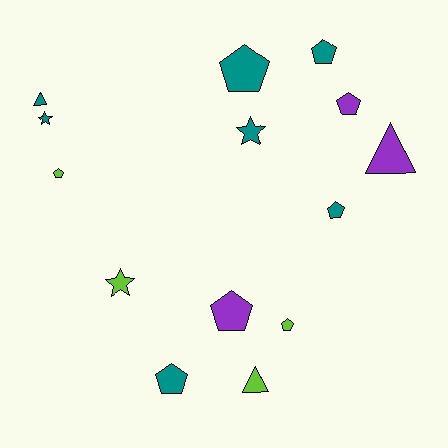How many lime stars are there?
There is 1 lime star.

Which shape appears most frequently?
Pentagon, with 8 objects.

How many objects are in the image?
There are 14 objects.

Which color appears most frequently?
Teal, with 7 objects.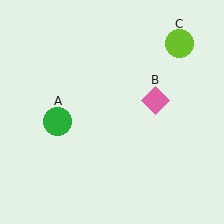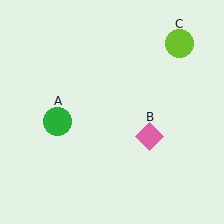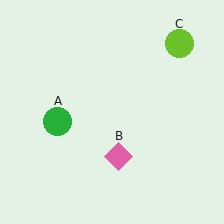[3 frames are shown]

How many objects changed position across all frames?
1 object changed position: pink diamond (object B).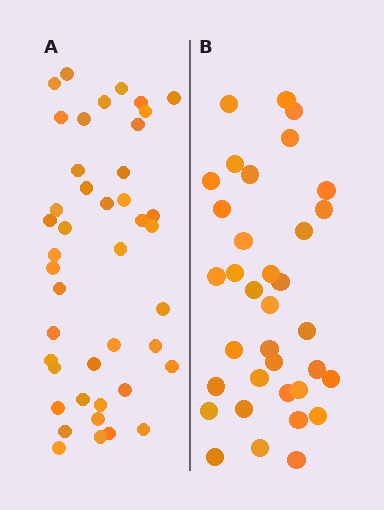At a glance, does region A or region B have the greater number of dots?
Region A (the left region) has more dots.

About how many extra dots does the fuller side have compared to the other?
Region A has roughly 8 or so more dots than region B.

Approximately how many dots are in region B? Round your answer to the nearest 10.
About 40 dots. (The exact count is 35, which rounds to 40.)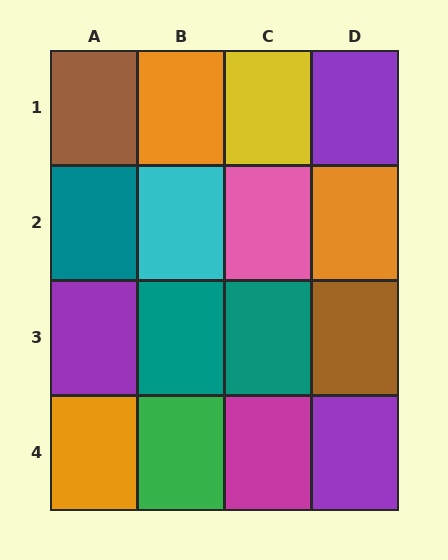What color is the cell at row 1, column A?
Brown.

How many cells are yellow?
1 cell is yellow.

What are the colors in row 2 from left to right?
Teal, cyan, pink, orange.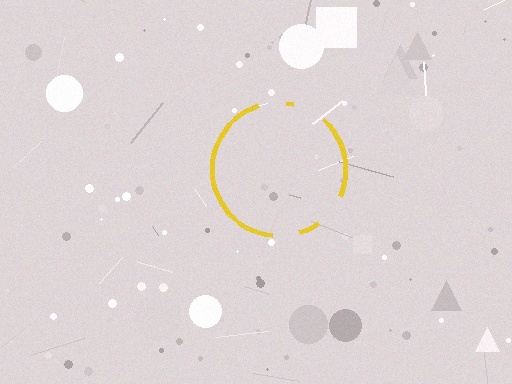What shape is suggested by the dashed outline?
The dashed outline suggests a circle.